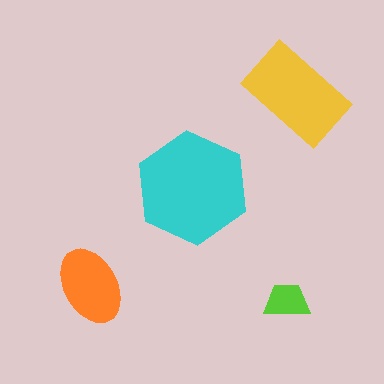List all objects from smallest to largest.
The lime trapezoid, the orange ellipse, the yellow rectangle, the cyan hexagon.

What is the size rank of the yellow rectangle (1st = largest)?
2nd.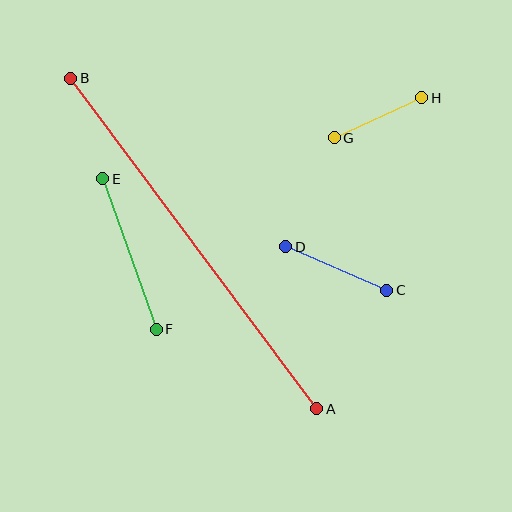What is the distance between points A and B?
The distance is approximately 412 pixels.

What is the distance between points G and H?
The distance is approximately 96 pixels.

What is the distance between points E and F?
The distance is approximately 159 pixels.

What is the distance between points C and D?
The distance is approximately 110 pixels.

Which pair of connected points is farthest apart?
Points A and B are farthest apart.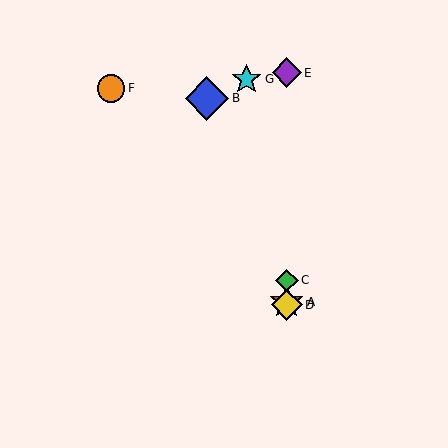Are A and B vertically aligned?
No, A is at x≈287 and B is at x≈207.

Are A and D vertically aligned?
Yes, both are at x≈287.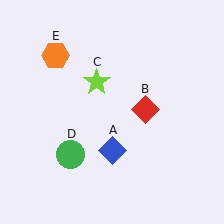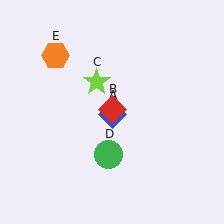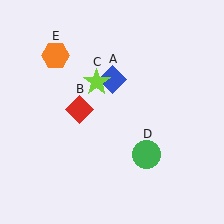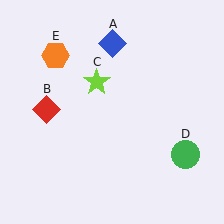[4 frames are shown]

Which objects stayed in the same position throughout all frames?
Lime star (object C) and orange hexagon (object E) remained stationary.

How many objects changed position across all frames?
3 objects changed position: blue diamond (object A), red diamond (object B), green circle (object D).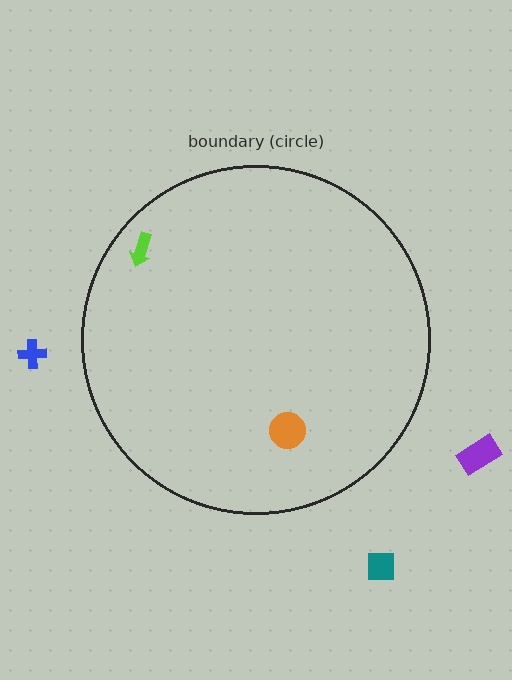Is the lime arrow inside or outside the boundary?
Inside.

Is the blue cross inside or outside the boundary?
Outside.